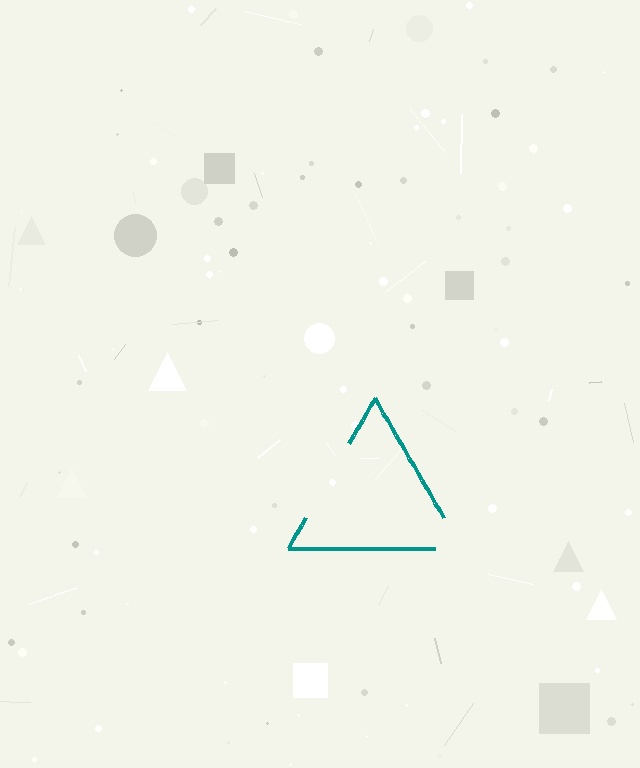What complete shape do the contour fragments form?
The contour fragments form a triangle.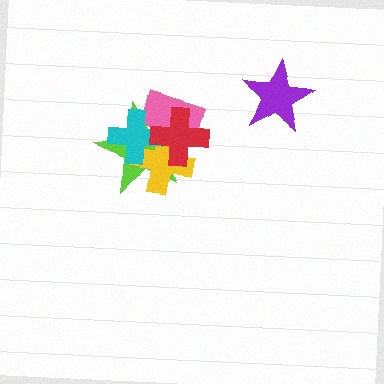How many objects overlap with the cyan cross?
4 objects overlap with the cyan cross.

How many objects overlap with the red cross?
4 objects overlap with the red cross.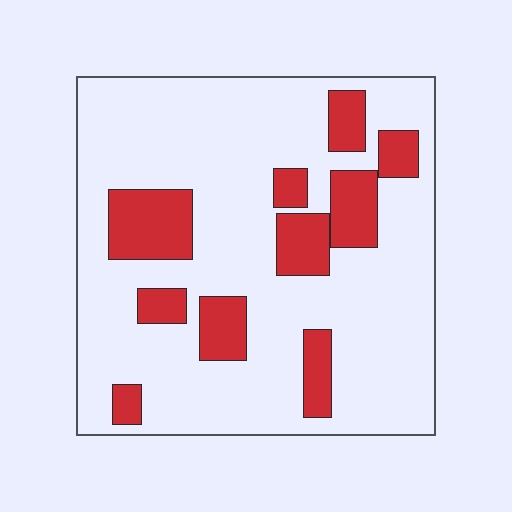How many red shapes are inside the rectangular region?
10.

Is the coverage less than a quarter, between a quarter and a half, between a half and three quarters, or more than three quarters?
Less than a quarter.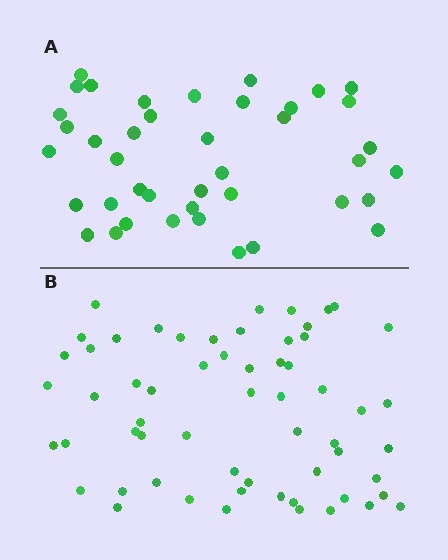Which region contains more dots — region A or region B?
Region B (the bottom region) has more dots.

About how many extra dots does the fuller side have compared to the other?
Region B has approximately 20 more dots than region A.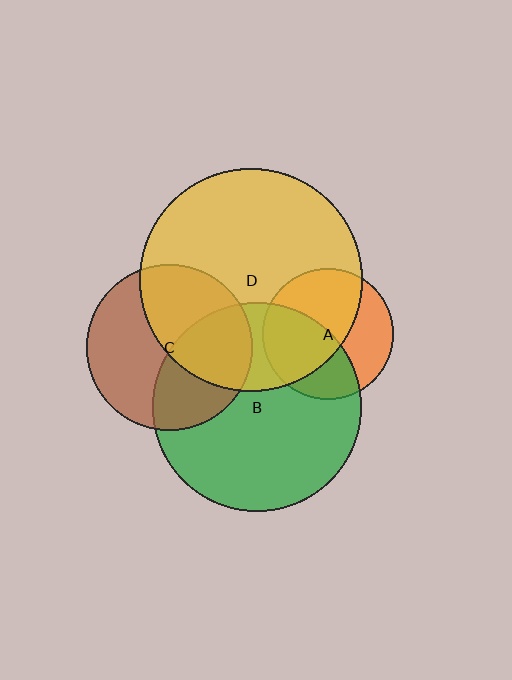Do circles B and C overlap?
Yes.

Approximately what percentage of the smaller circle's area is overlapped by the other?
Approximately 40%.